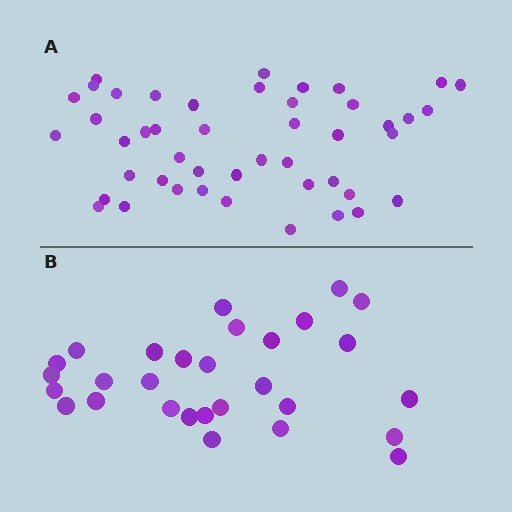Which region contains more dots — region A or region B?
Region A (the top region) has more dots.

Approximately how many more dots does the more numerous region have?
Region A has approximately 15 more dots than region B.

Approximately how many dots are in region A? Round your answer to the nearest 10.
About 50 dots. (The exact count is 46, which rounds to 50.)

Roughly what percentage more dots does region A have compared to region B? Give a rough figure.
About 60% more.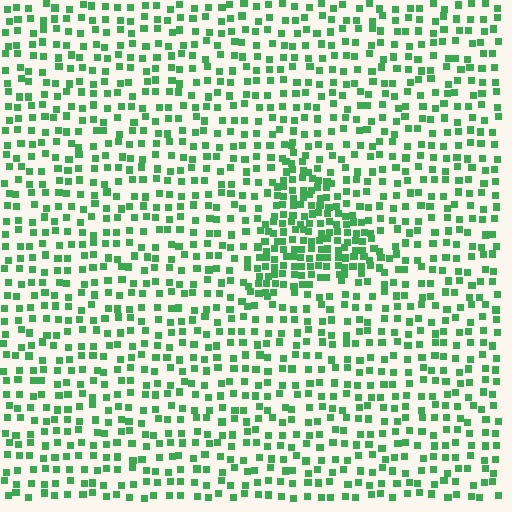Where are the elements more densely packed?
The elements are more densely packed inside the triangle boundary.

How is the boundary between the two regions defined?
The boundary is defined by a change in element density (approximately 2.1x ratio). All elements are the same color, size, and shape.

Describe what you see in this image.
The image contains small green elements arranged at two different densities. A triangle-shaped region is visible where the elements are more densely packed than the surrounding area.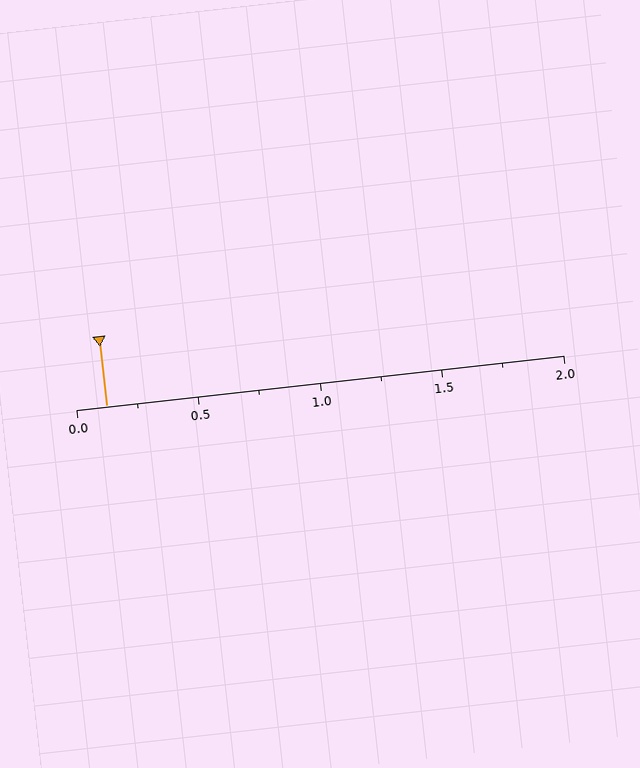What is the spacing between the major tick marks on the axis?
The major ticks are spaced 0.5 apart.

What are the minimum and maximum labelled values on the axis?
The axis runs from 0.0 to 2.0.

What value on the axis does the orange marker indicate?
The marker indicates approximately 0.12.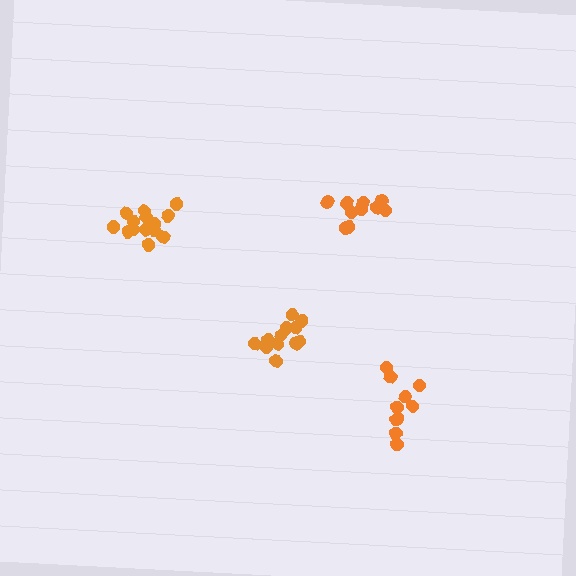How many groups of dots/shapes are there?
There are 4 groups.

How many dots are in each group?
Group 1: 15 dots, Group 2: 12 dots, Group 3: 11 dots, Group 4: 10 dots (48 total).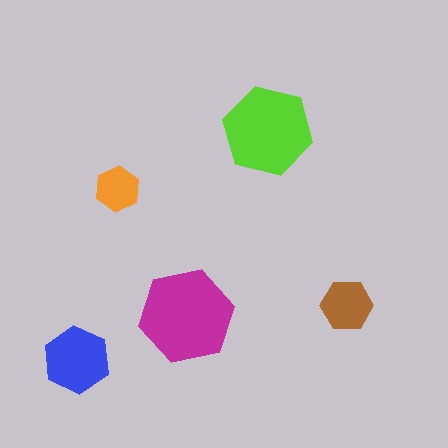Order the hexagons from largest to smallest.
the magenta one, the lime one, the blue one, the brown one, the orange one.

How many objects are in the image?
There are 5 objects in the image.